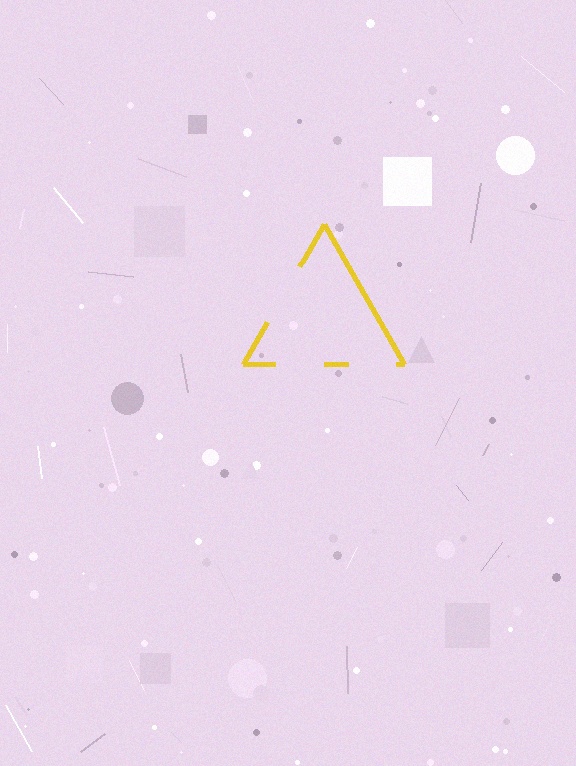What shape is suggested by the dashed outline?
The dashed outline suggests a triangle.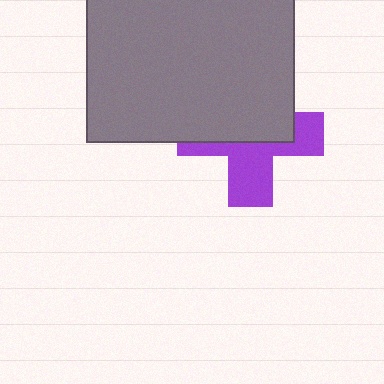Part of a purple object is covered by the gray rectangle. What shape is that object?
It is a cross.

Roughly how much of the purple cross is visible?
About half of it is visible (roughly 45%).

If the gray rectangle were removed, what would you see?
You would see the complete purple cross.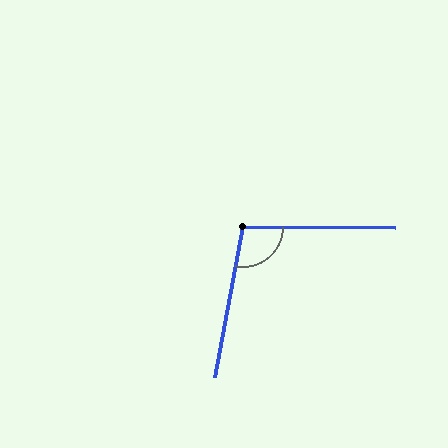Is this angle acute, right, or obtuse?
It is obtuse.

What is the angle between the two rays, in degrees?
Approximately 100 degrees.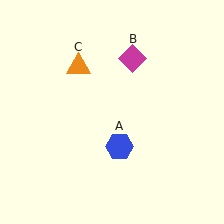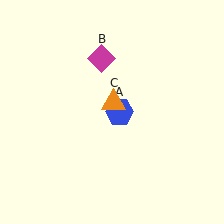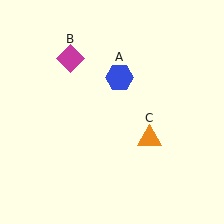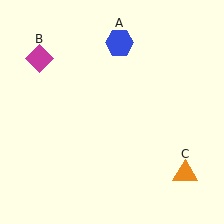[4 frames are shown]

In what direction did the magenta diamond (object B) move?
The magenta diamond (object B) moved left.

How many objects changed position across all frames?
3 objects changed position: blue hexagon (object A), magenta diamond (object B), orange triangle (object C).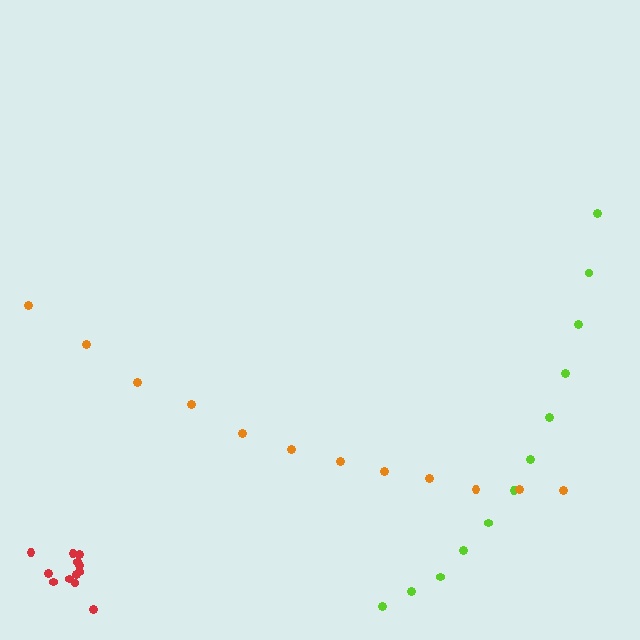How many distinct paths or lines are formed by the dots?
There are 3 distinct paths.